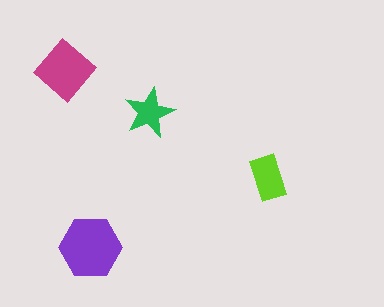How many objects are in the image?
There are 4 objects in the image.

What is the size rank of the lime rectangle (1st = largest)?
3rd.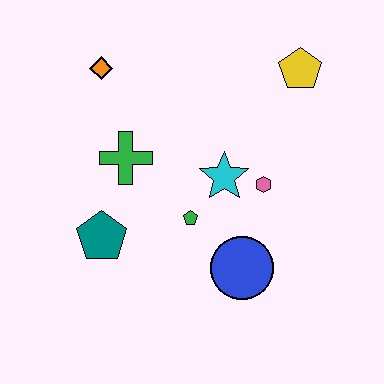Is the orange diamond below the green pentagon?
No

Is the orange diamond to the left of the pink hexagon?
Yes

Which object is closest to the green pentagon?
The cyan star is closest to the green pentagon.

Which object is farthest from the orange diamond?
The blue circle is farthest from the orange diamond.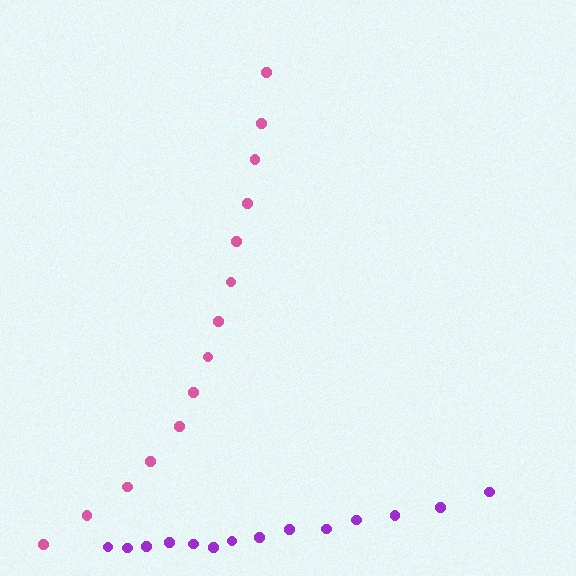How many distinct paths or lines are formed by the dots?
There are 2 distinct paths.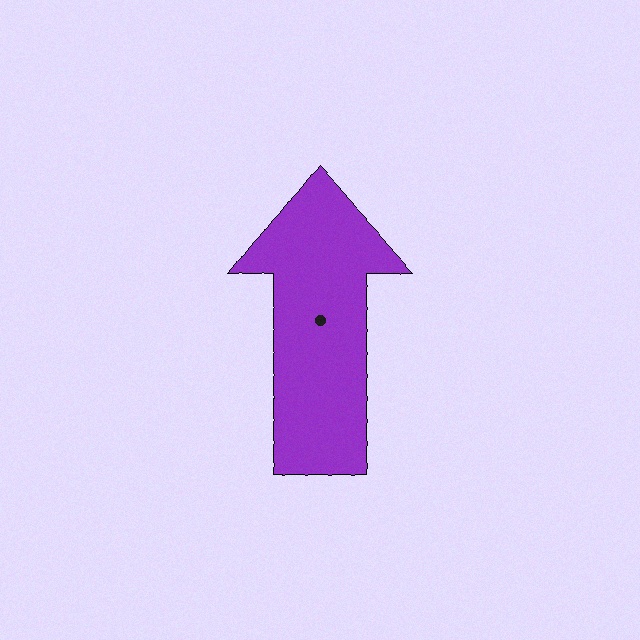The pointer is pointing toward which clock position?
Roughly 12 o'clock.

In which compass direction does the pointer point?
North.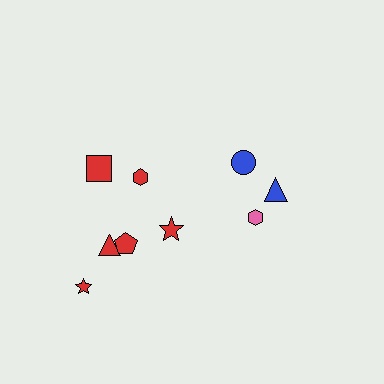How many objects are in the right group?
There are 3 objects.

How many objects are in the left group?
There are 6 objects.